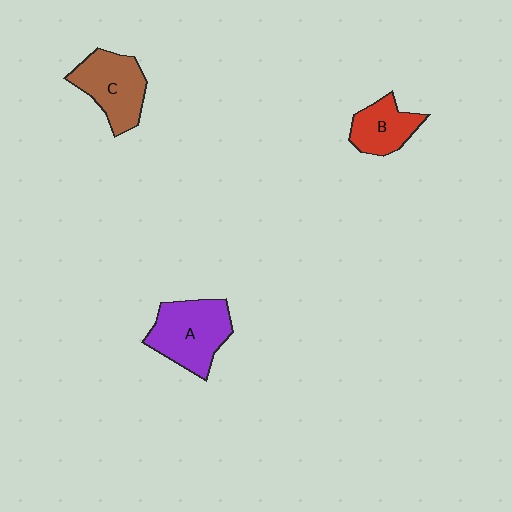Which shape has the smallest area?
Shape B (red).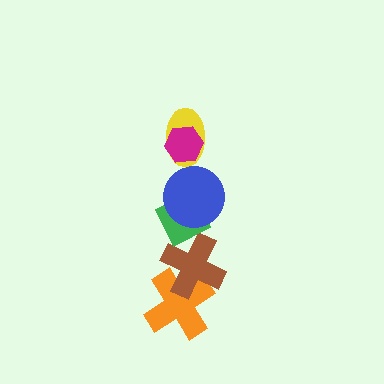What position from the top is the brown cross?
The brown cross is 5th from the top.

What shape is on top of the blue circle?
The yellow ellipse is on top of the blue circle.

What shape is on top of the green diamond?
The blue circle is on top of the green diamond.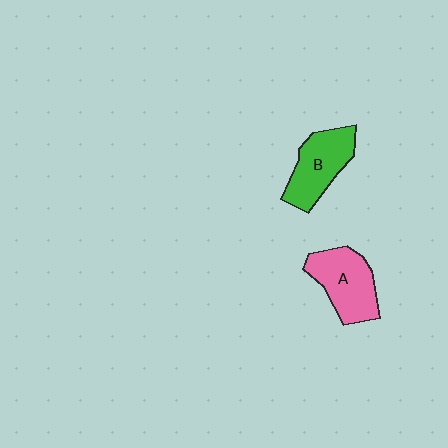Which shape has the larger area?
Shape A (pink).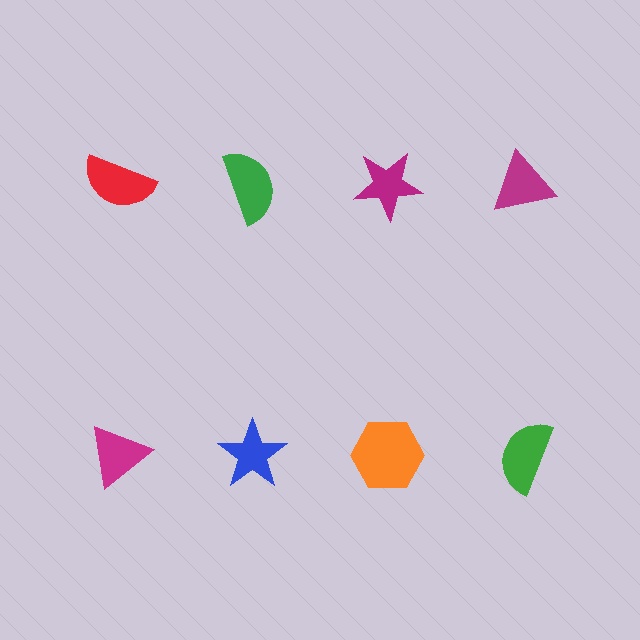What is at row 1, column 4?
A magenta triangle.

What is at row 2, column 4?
A green semicircle.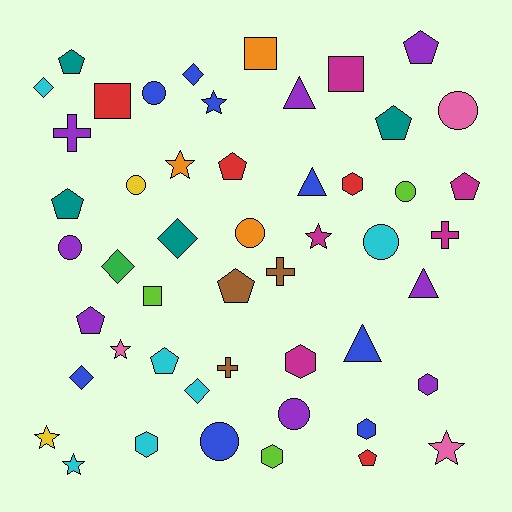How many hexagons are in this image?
There are 6 hexagons.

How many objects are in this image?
There are 50 objects.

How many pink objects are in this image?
There are 3 pink objects.